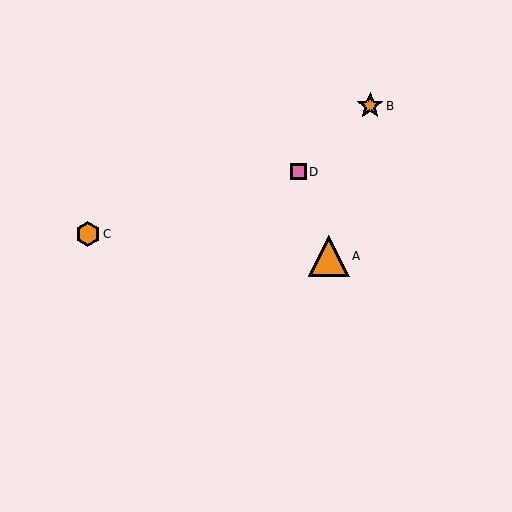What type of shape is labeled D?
Shape D is a pink square.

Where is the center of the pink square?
The center of the pink square is at (298, 172).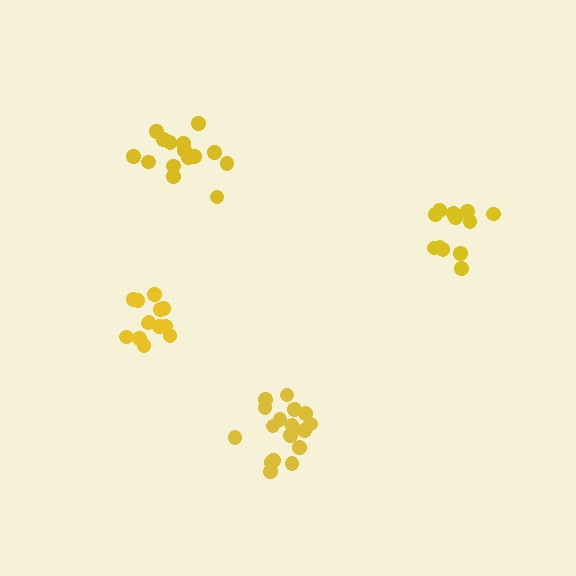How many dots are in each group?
Group 1: 17 dots, Group 2: 15 dots, Group 3: 12 dots, Group 4: 13 dots (57 total).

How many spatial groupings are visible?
There are 4 spatial groupings.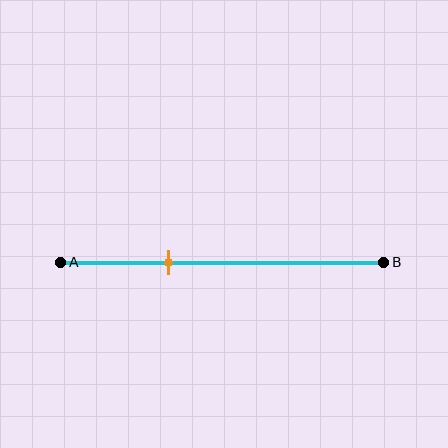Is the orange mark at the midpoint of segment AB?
No, the mark is at about 35% from A, not at the 50% midpoint.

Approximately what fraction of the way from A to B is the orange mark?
The orange mark is approximately 35% of the way from A to B.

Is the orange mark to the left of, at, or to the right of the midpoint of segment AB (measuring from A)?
The orange mark is to the left of the midpoint of segment AB.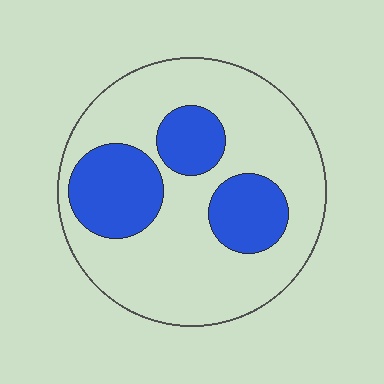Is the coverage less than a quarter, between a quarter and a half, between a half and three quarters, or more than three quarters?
Between a quarter and a half.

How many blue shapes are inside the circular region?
3.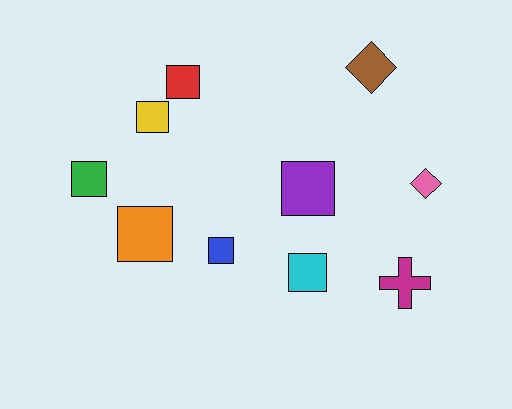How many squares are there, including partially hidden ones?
There are 7 squares.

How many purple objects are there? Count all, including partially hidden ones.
There is 1 purple object.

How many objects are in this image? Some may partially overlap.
There are 10 objects.